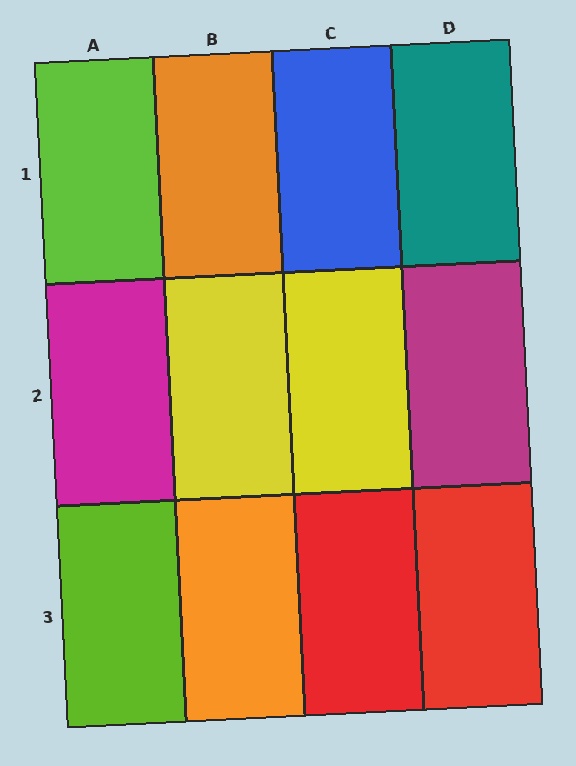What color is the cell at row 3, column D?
Red.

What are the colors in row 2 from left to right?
Magenta, yellow, yellow, magenta.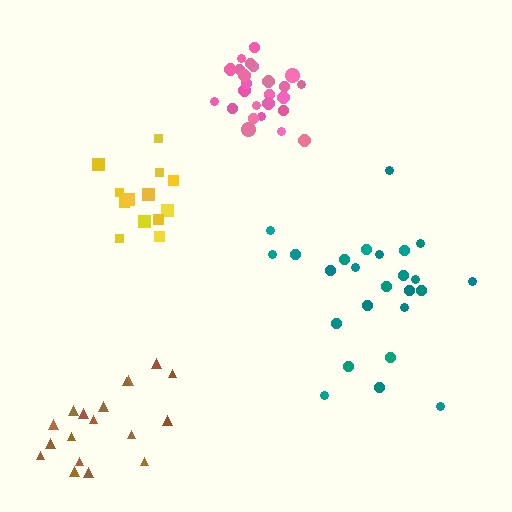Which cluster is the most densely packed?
Pink.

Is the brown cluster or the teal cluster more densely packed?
Brown.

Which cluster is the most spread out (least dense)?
Teal.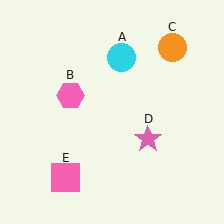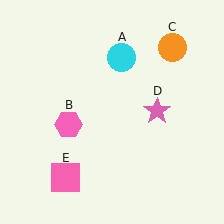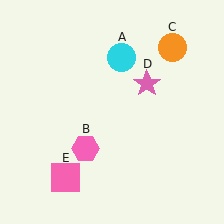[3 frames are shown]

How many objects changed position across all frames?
2 objects changed position: pink hexagon (object B), pink star (object D).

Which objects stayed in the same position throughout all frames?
Cyan circle (object A) and orange circle (object C) and pink square (object E) remained stationary.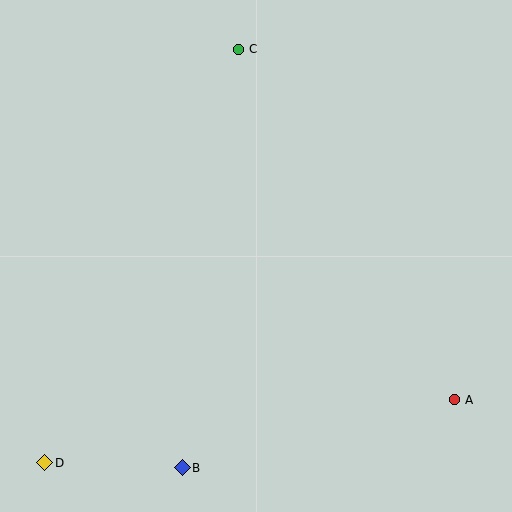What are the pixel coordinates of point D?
Point D is at (45, 463).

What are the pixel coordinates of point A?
Point A is at (455, 400).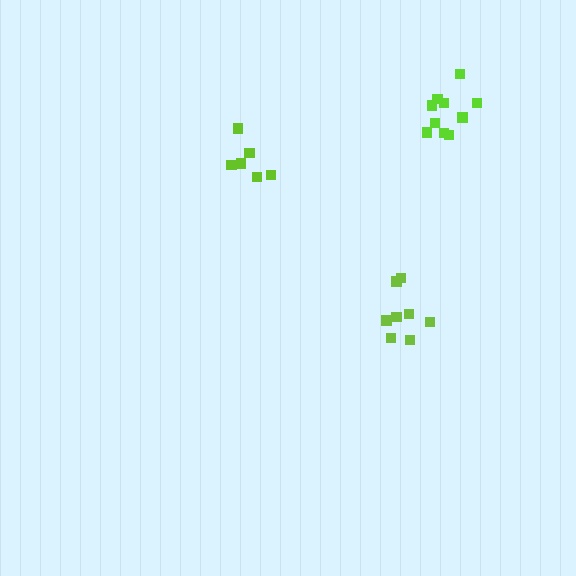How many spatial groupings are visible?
There are 3 spatial groupings.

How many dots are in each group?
Group 1: 6 dots, Group 2: 8 dots, Group 3: 10 dots (24 total).